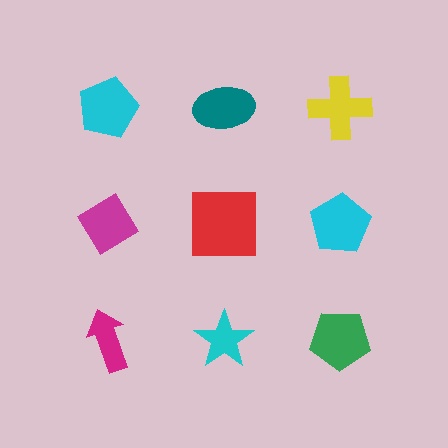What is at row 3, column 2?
A cyan star.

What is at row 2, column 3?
A cyan pentagon.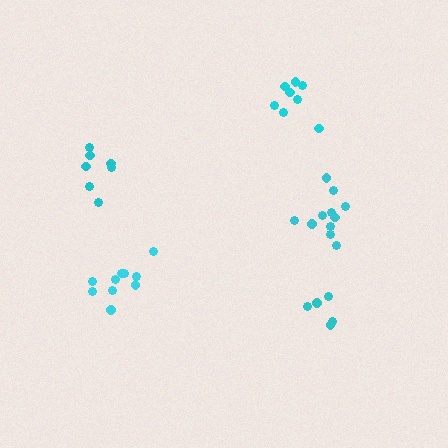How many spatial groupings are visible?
There are 5 spatial groupings.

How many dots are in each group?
Group 1: 8 dots, Group 2: 11 dots, Group 3: 7 dots, Group 4: 5 dots, Group 5: 10 dots (41 total).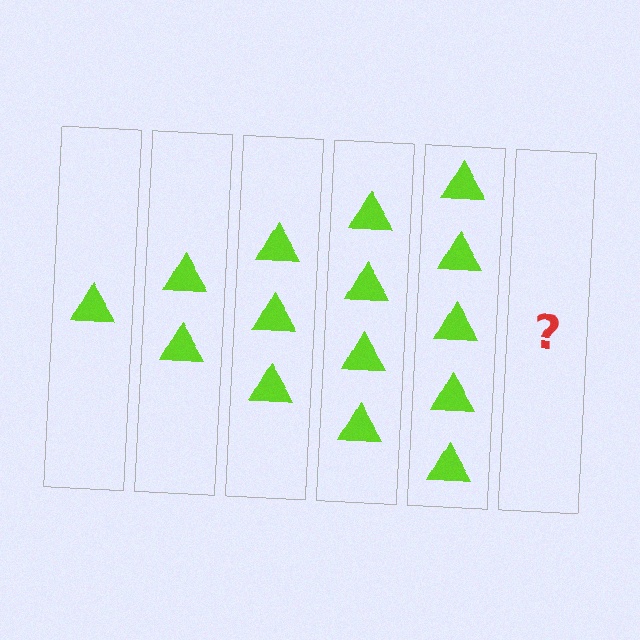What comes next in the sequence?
The next element should be 6 triangles.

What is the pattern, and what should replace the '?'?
The pattern is that each step adds one more triangle. The '?' should be 6 triangles.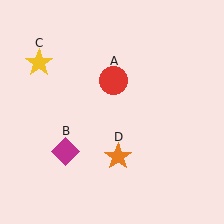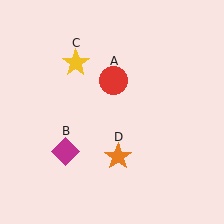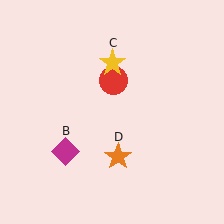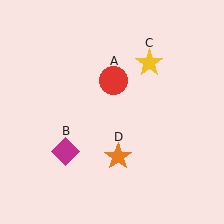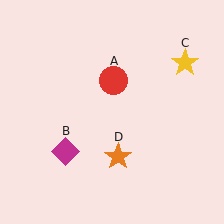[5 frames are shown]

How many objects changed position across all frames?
1 object changed position: yellow star (object C).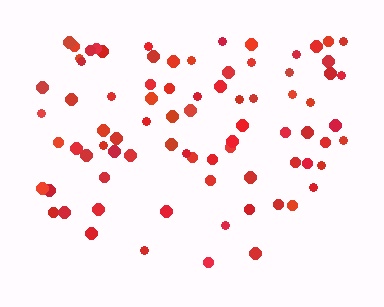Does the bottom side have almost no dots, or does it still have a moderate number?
Still a moderate number, just noticeably fewer than the top.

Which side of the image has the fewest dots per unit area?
The bottom.